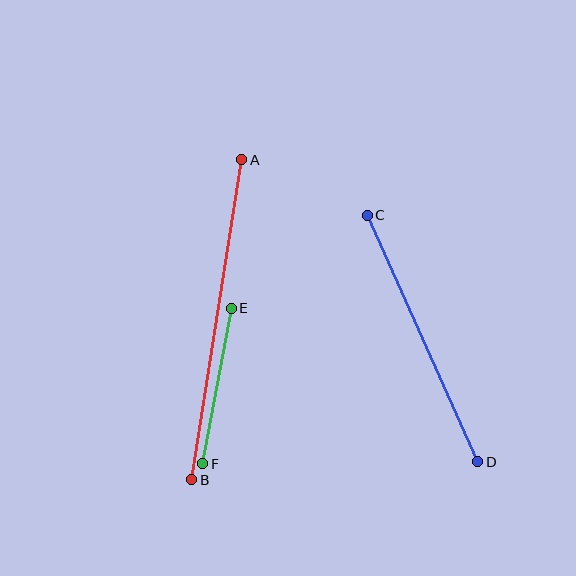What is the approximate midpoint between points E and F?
The midpoint is at approximately (217, 386) pixels.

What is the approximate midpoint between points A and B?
The midpoint is at approximately (217, 320) pixels.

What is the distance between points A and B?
The distance is approximately 324 pixels.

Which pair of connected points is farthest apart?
Points A and B are farthest apart.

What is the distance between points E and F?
The distance is approximately 158 pixels.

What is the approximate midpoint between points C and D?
The midpoint is at approximately (423, 338) pixels.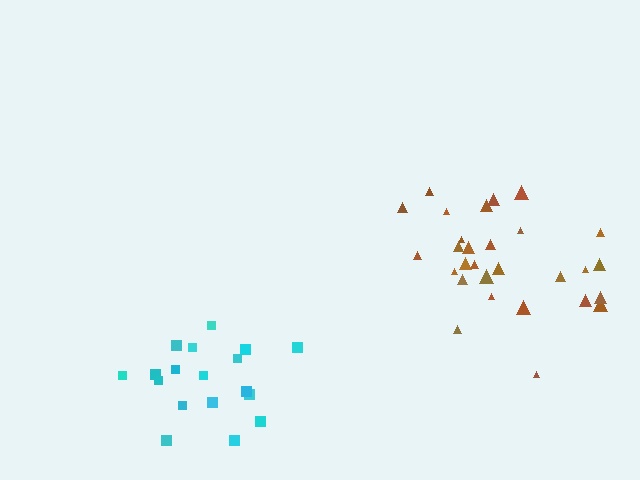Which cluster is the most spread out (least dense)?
Brown.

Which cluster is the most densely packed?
Cyan.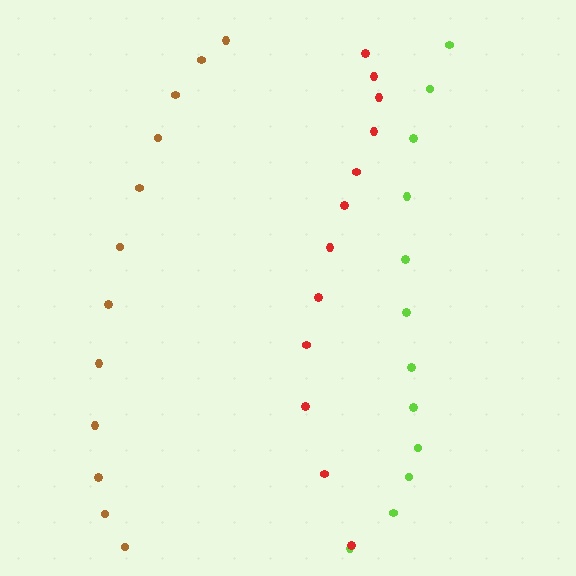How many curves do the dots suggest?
There are 3 distinct paths.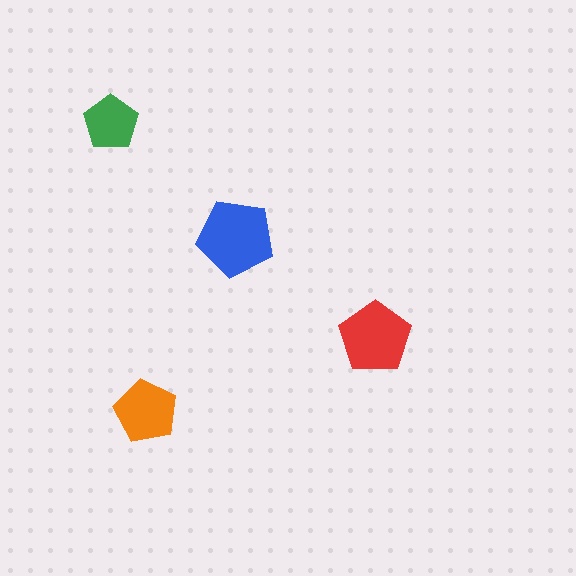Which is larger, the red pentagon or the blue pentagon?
The blue one.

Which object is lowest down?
The orange pentagon is bottommost.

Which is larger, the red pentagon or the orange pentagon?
The red one.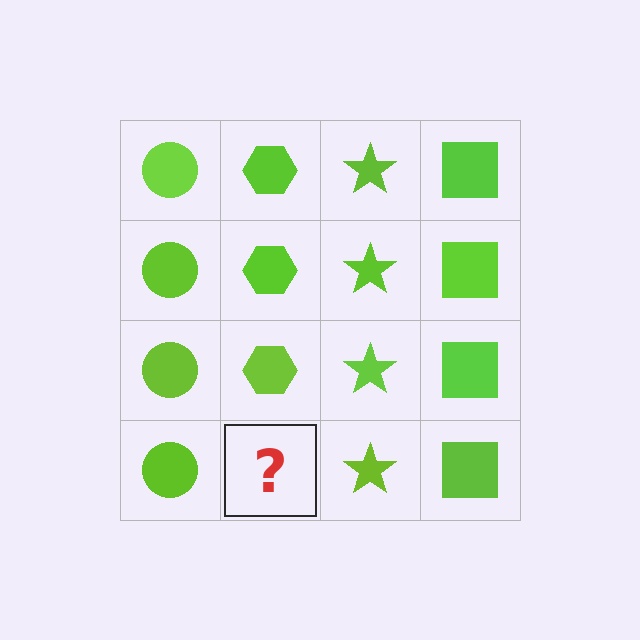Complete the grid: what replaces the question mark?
The question mark should be replaced with a lime hexagon.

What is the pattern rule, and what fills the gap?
The rule is that each column has a consistent shape. The gap should be filled with a lime hexagon.